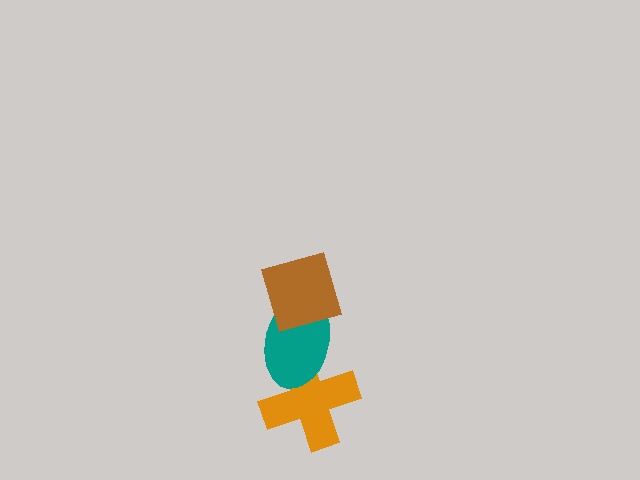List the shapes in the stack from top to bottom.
From top to bottom: the brown diamond, the teal ellipse, the orange cross.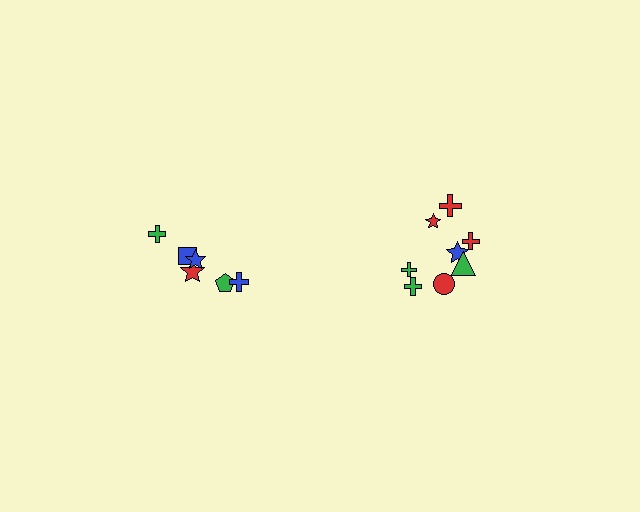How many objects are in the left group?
There are 6 objects.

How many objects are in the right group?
There are 8 objects.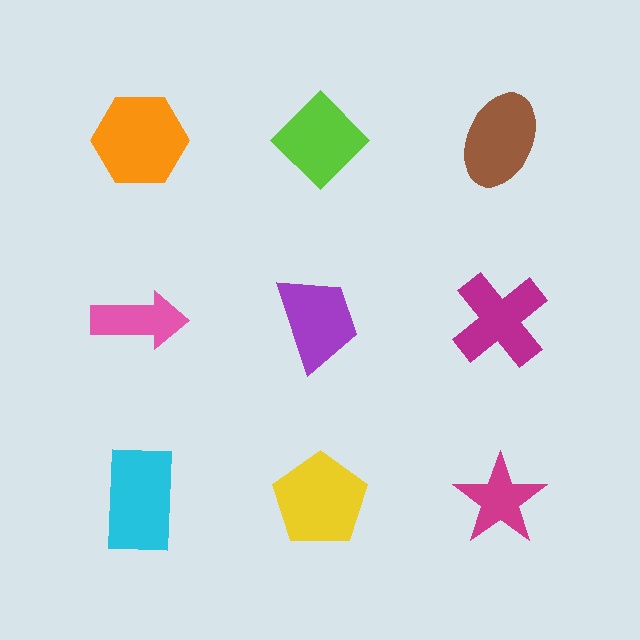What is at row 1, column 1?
An orange hexagon.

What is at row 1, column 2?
A lime diamond.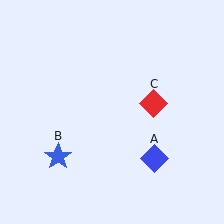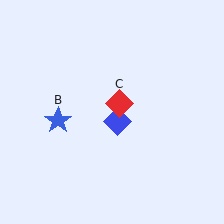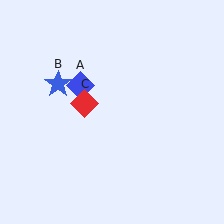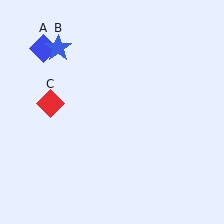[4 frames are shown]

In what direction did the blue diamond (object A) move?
The blue diamond (object A) moved up and to the left.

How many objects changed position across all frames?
3 objects changed position: blue diamond (object A), blue star (object B), red diamond (object C).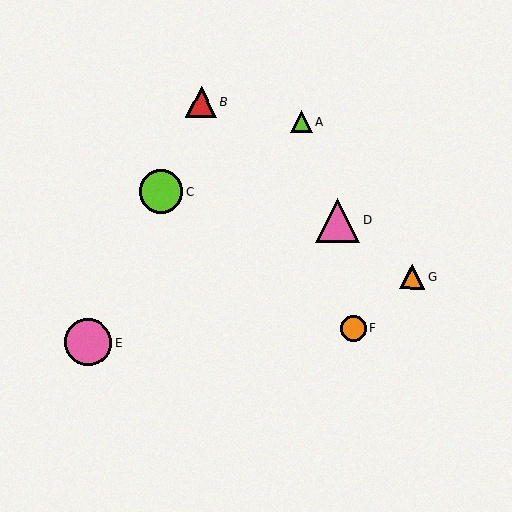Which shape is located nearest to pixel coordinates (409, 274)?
The orange triangle (labeled G) at (412, 276) is nearest to that location.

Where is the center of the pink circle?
The center of the pink circle is at (88, 342).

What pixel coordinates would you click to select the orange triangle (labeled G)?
Click at (412, 276) to select the orange triangle G.